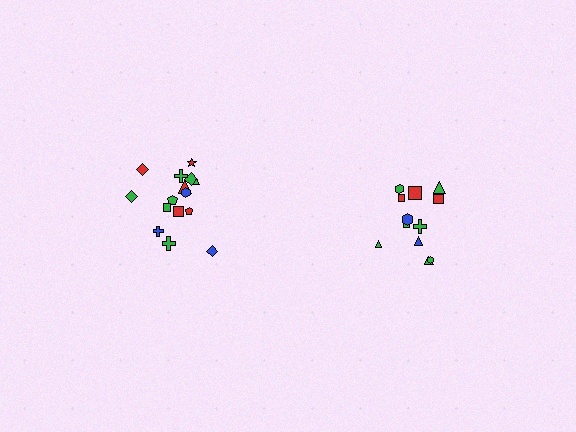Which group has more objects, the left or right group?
The left group.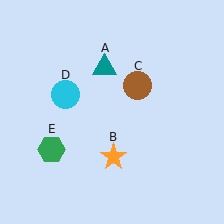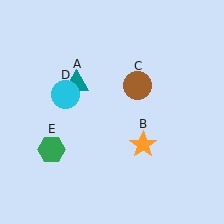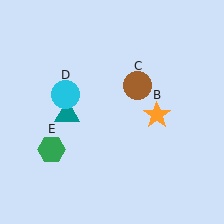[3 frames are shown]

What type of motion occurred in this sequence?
The teal triangle (object A), orange star (object B) rotated counterclockwise around the center of the scene.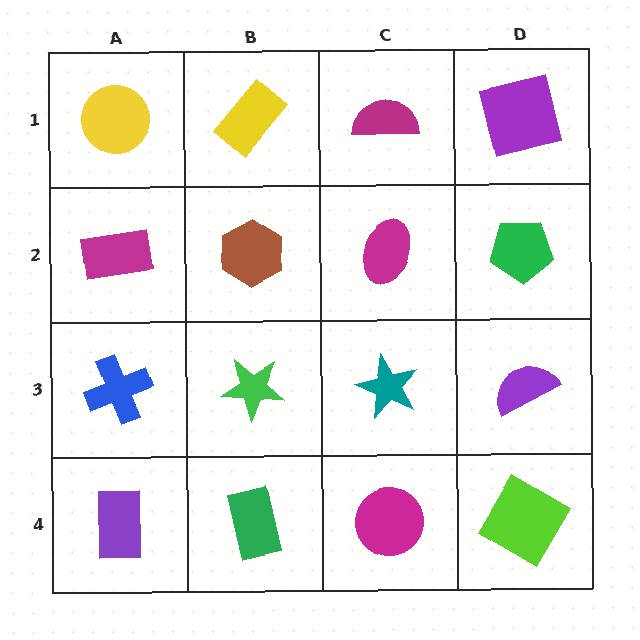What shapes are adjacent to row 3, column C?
A magenta ellipse (row 2, column C), a magenta circle (row 4, column C), a green star (row 3, column B), a purple semicircle (row 3, column D).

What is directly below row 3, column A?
A purple rectangle.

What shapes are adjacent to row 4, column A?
A blue cross (row 3, column A), a green rectangle (row 4, column B).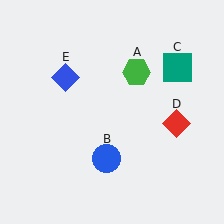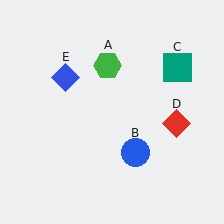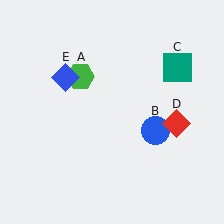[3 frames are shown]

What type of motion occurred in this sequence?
The green hexagon (object A), blue circle (object B) rotated counterclockwise around the center of the scene.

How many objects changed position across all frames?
2 objects changed position: green hexagon (object A), blue circle (object B).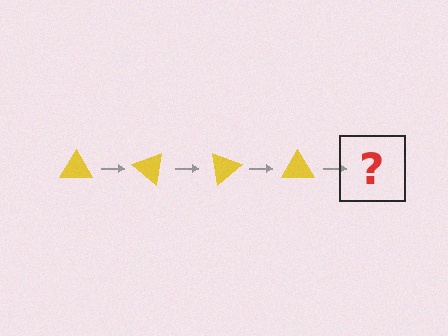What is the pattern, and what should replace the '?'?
The pattern is that the triangle rotates 40 degrees each step. The '?' should be a yellow triangle rotated 160 degrees.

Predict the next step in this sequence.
The next step is a yellow triangle rotated 160 degrees.